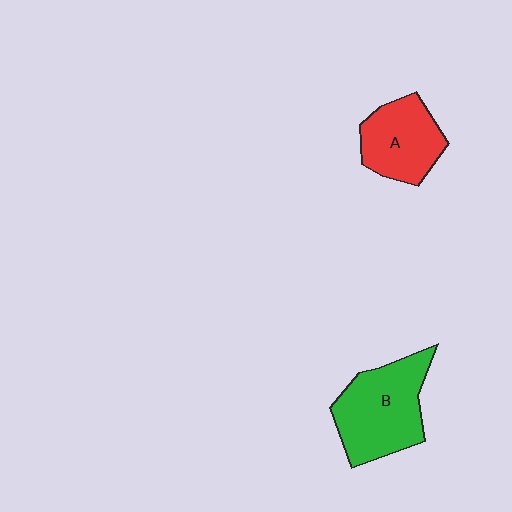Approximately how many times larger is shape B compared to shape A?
Approximately 1.4 times.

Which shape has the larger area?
Shape B (green).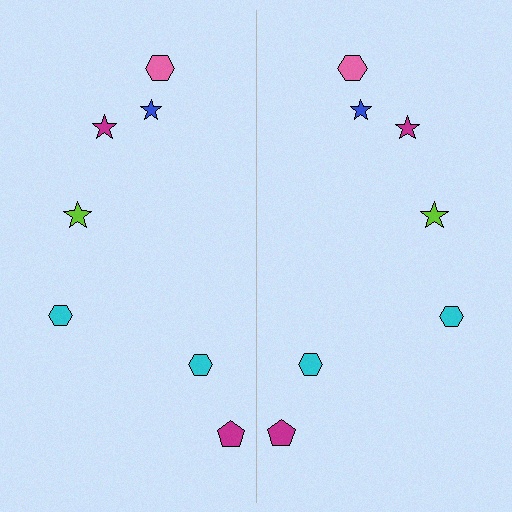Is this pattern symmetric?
Yes, this pattern has bilateral (reflection) symmetry.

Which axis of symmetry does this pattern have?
The pattern has a vertical axis of symmetry running through the center of the image.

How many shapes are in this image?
There are 14 shapes in this image.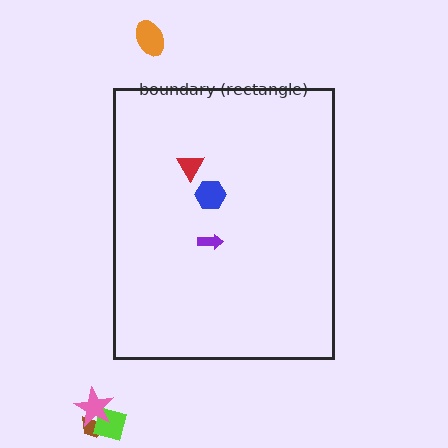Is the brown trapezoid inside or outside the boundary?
Outside.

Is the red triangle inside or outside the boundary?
Inside.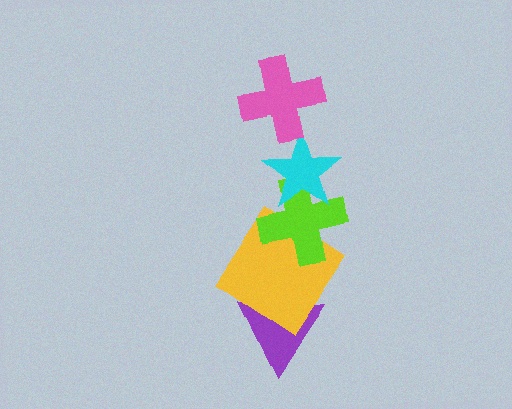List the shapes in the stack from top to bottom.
From top to bottom: the pink cross, the cyan star, the lime cross, the yellow diamond, the purple triangle.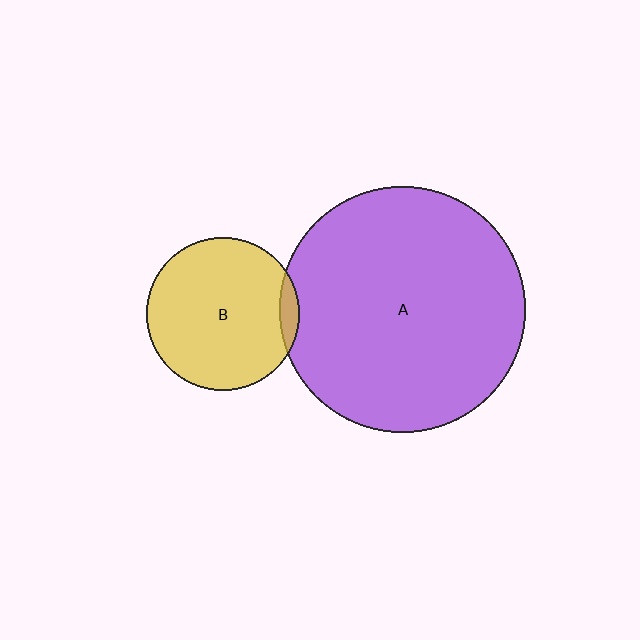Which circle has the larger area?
Circle A (purple).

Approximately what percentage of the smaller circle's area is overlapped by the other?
Approximately 5%.